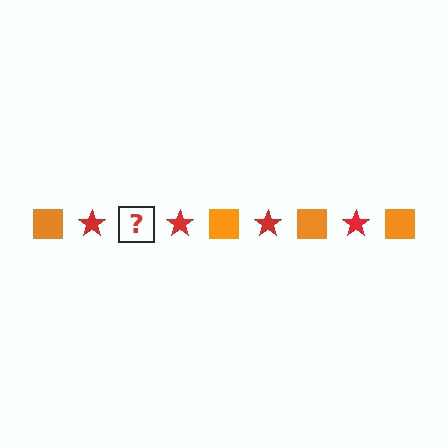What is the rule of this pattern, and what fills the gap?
The rule is that the pattern alternates between orange square and red star. The gap should be filled with an orange square.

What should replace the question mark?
The question mark should be replaced with an orange square.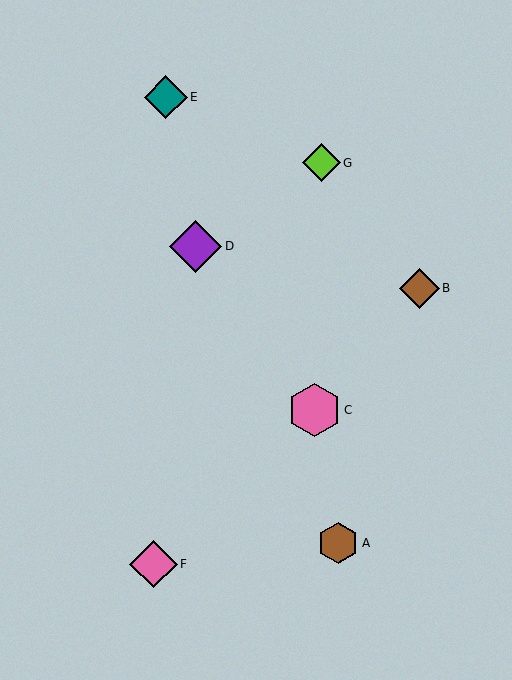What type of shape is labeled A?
Shape A is a brown hexagon.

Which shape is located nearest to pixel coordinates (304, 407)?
The pink hexagon (labeled C) at (315, 410) is nearest to that location.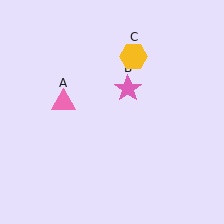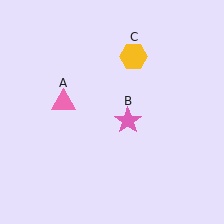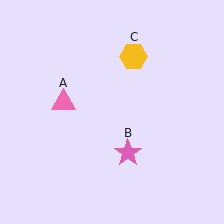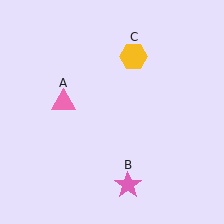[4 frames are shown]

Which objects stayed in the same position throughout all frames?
Pink triangle (object A) and yellow hexagon (object C) remained stationary.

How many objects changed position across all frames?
1 object changed position: pink star (object B).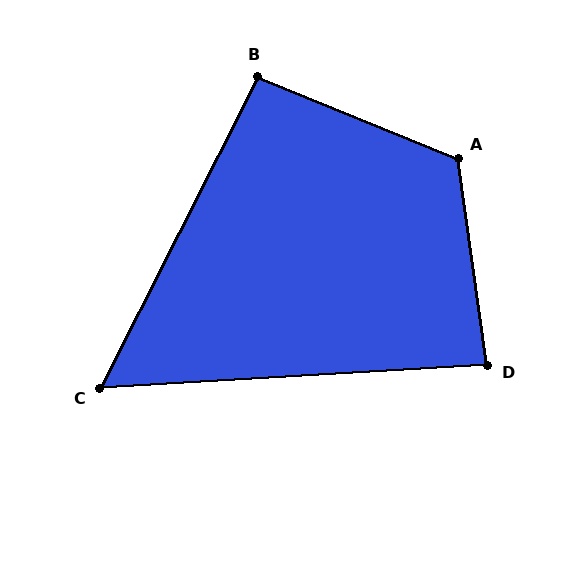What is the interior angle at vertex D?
Approximately 85 degrees (approximately right).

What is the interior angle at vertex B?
Approximately 95 degrees (approximately right).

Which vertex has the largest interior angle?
A, at approximately 120 degrees.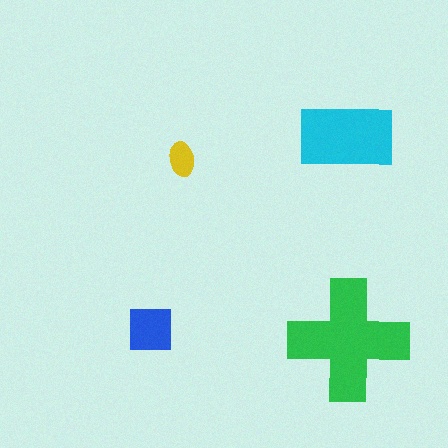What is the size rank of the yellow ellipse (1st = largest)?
4th.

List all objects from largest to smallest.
The green cross, the cyan rectangle, the blue square, the yellow ellipse.